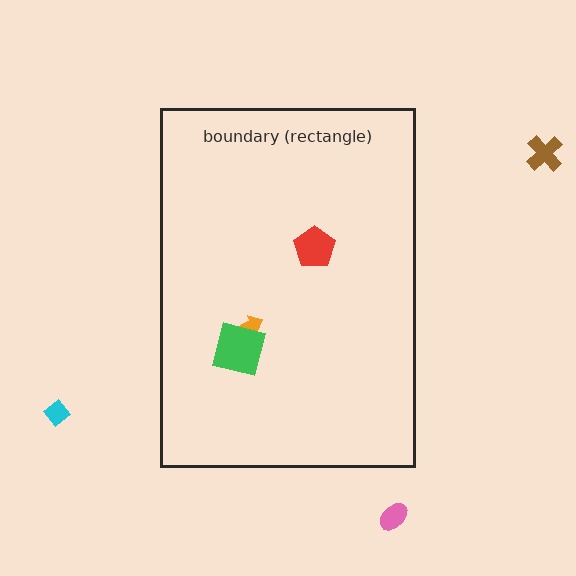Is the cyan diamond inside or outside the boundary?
Outside.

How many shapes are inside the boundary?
3 inside, 3 outside.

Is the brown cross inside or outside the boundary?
Outside.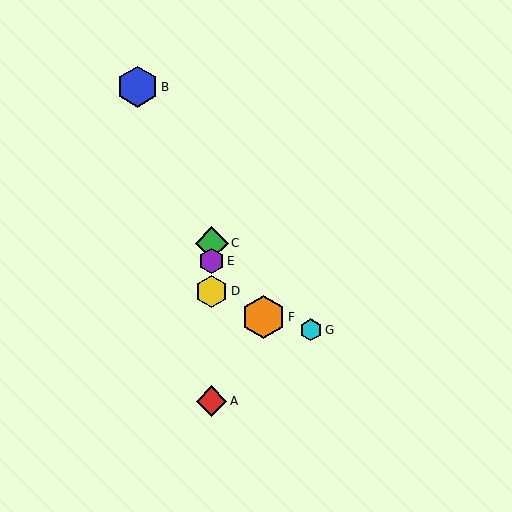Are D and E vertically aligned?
Yes, both are at x≈212.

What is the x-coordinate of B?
Object B is at x≈137.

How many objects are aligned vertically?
4 objects (A, C, D, E) are aligned vertically.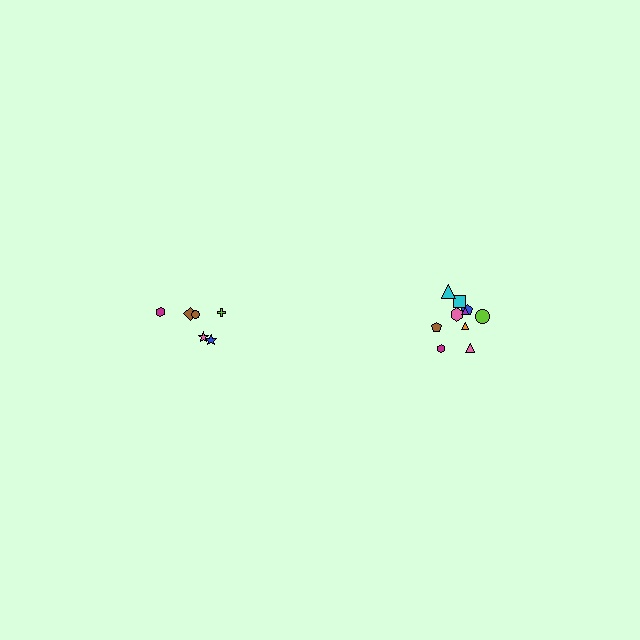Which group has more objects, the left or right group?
The right group.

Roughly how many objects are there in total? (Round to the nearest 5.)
Roughly 15 objects in total.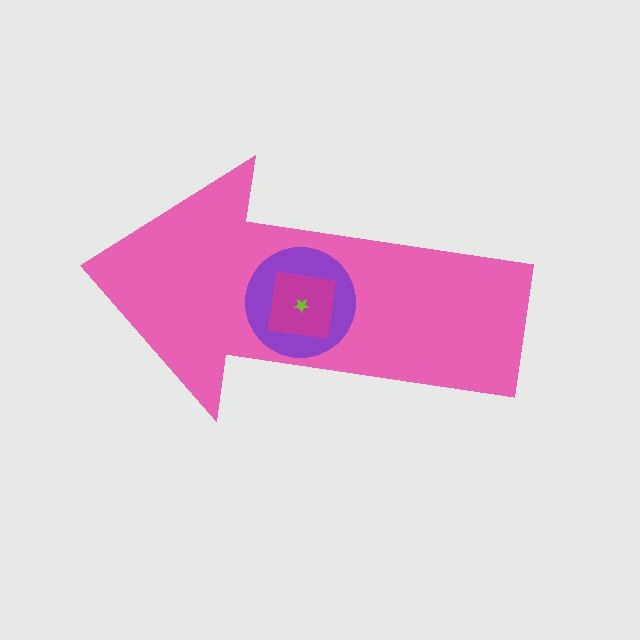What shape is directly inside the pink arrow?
The purple circle.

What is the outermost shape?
The pink arrow.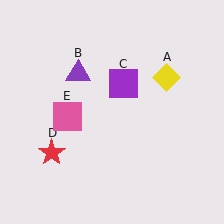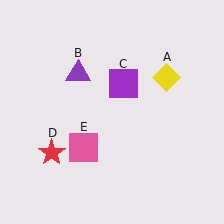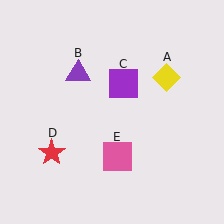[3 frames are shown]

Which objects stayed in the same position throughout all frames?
Yellow diamond (object A) and purple triangle (object B) and purple square (object C) and red star (object D) remained stationary.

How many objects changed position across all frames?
1 object changed position: pink square (object E).